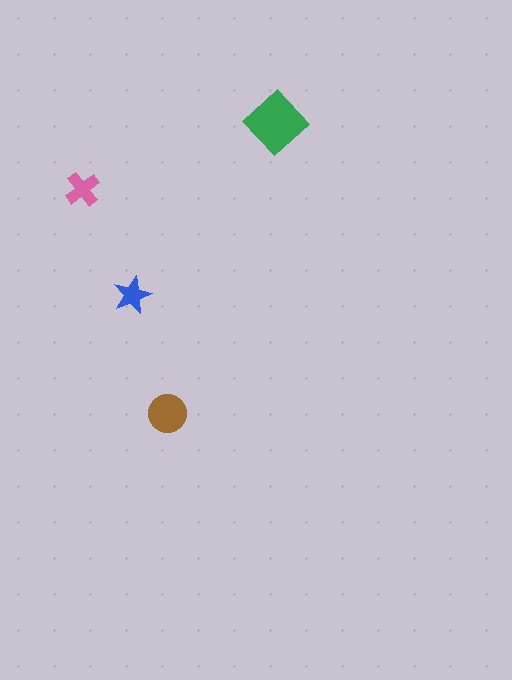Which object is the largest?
The green diamond.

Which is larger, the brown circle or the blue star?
The brown circle.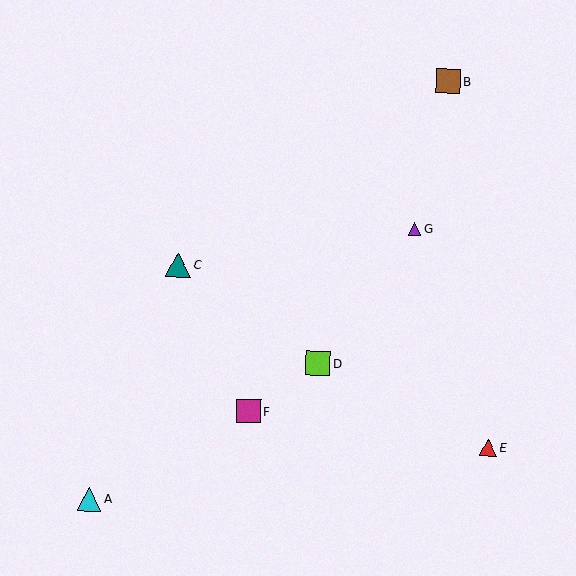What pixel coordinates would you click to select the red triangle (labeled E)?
Click at (488, 448) to select the red triangle E.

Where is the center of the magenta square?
The center of the magenta square is at (249, 411).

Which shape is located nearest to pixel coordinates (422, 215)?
The purple triangle (labeled G) at (415, 229) is nearest to that location.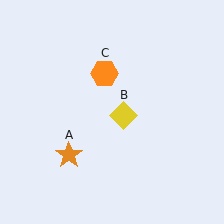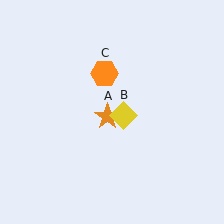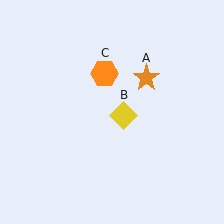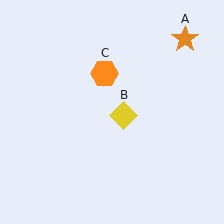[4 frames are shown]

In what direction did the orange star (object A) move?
The orange star (object A) moved up and to the right.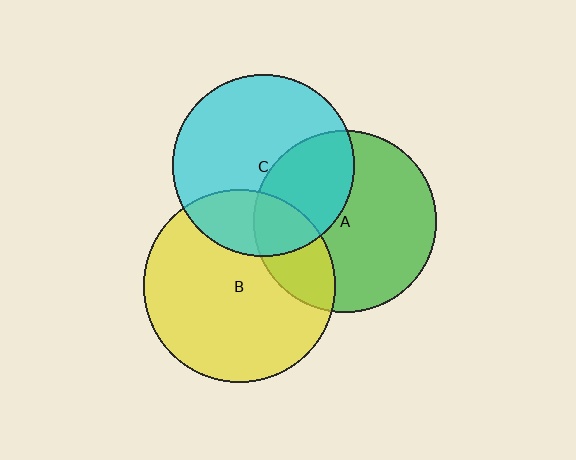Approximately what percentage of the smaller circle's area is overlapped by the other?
Approximately 25%.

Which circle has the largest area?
Circle B (yellow).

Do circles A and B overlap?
Yes.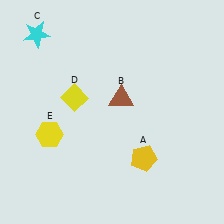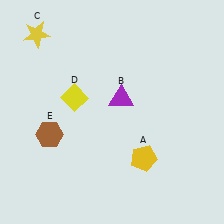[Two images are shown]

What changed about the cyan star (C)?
In Image 1, C is cyan. In Image 2, it changed to yellow.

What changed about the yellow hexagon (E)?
In Image 1, E is yellow. In Image 2, it changed to brown.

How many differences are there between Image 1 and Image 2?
There are 3 differences between the two images.